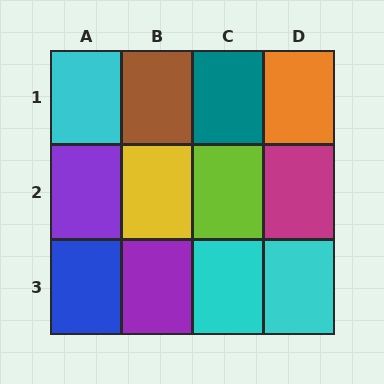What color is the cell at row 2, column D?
Magenta.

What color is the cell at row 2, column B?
Yellow.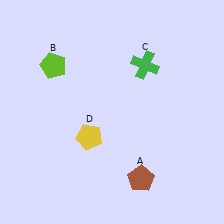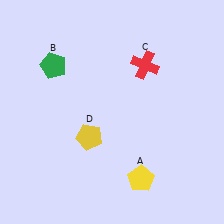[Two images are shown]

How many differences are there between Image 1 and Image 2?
There are 3 differences between the two images.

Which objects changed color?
A changed from brown to yellow. B changed from lime to green. C changed from green to red.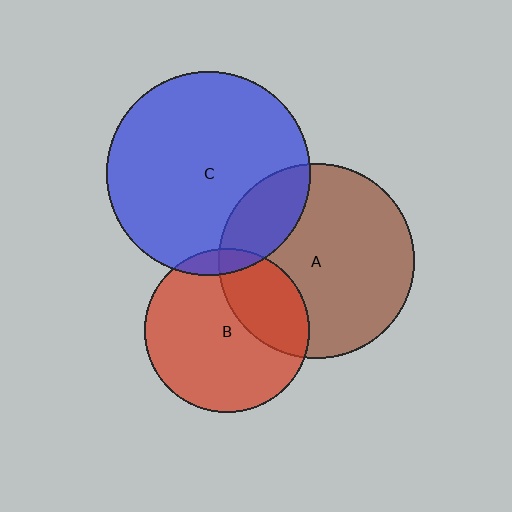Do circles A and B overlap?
Yes.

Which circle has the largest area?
Circle C (blue).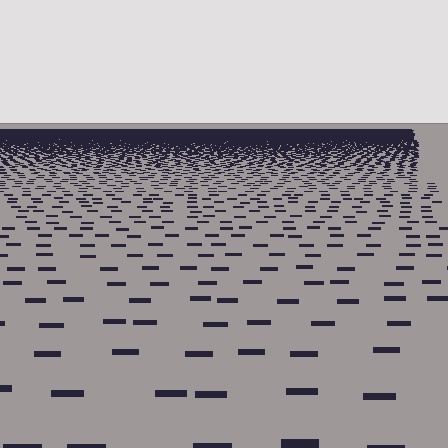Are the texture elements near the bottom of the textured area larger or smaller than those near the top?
Larger. Near the bottom, elements are closer to the viewer and appear at a bigger on-screen size.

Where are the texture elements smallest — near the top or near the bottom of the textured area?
Near the top.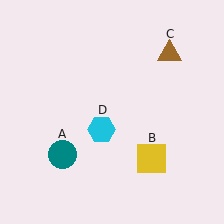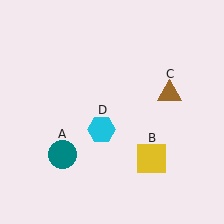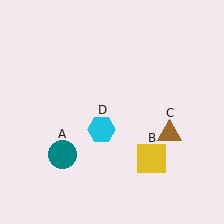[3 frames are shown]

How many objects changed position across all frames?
1 object changed position: brown triangle (object C).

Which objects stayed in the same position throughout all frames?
Teal circle (object A) and yellow square (object B) and cyan hexagon (object D) remained stationary.